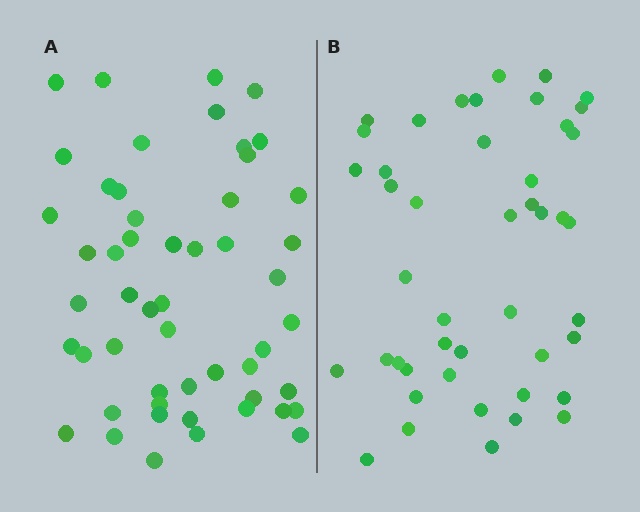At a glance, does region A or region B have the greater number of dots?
Region A (the left region) has more dots.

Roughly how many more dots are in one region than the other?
Region A has roughly 8 or so more dots than region B.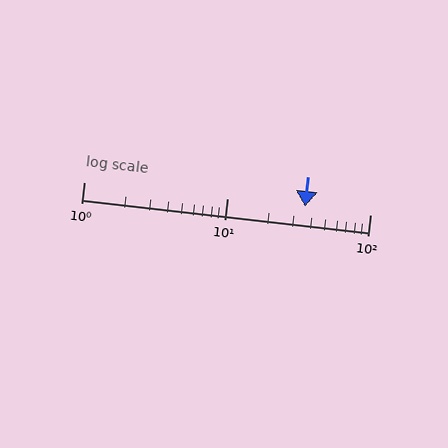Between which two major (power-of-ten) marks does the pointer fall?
The pointer is between 10 and 100.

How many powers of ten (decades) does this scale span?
The scale spans 2 decades, from 1 to 100.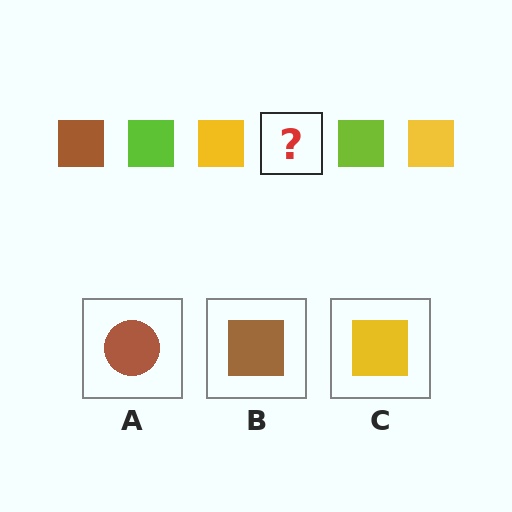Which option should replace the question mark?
Option B.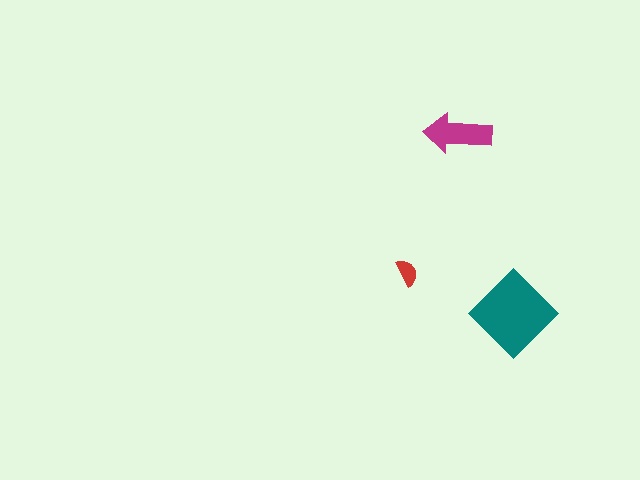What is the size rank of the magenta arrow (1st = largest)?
2nd.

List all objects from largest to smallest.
The teal diamond, the magenta arrow, the red semicircle.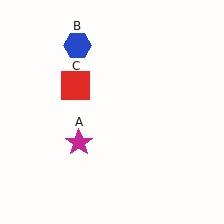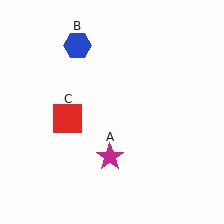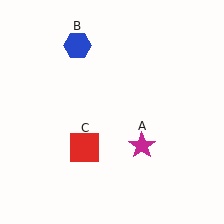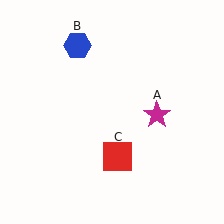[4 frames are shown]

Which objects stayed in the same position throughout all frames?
Blue hexagon (object B) remained stationary.